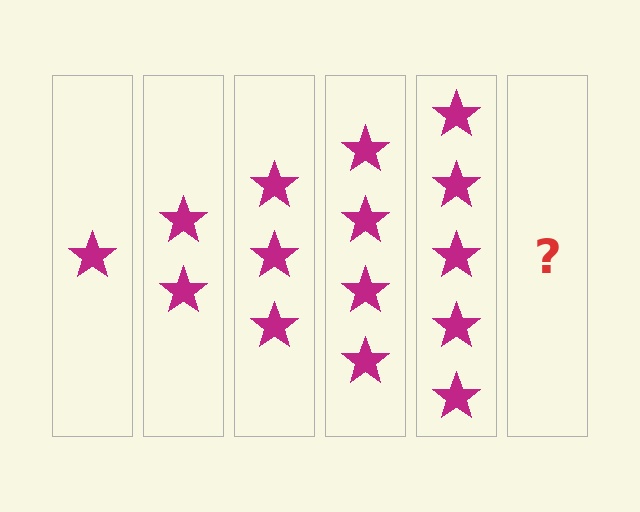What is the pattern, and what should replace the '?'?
The pattern is that each step adds one more star. The '?' should be 6 stars.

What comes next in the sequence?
The next element should be 6 stars.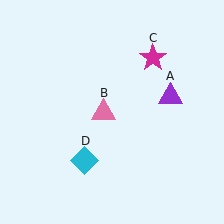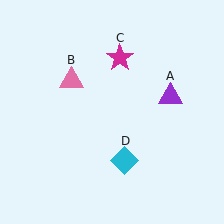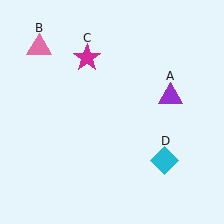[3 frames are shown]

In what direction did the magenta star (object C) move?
The magenta star (object C) moved left.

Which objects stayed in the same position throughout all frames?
Purple triangle (object A) remained stationary.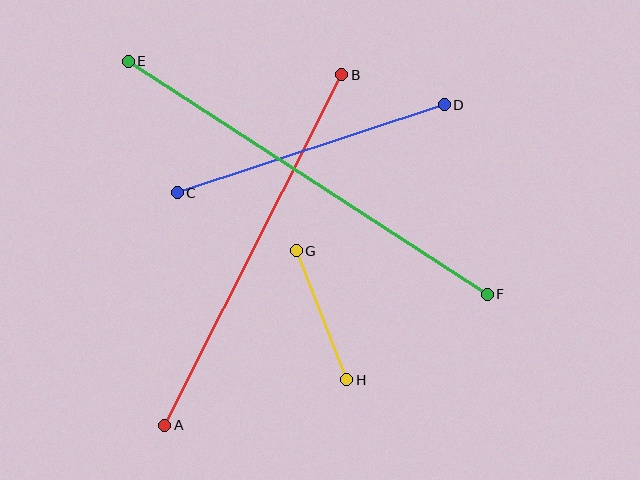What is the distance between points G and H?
The distance is approximately 138 pixels.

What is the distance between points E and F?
The distance is approximately 428 pixels.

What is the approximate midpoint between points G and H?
The midpoint is at approximately (322, 315) pixels.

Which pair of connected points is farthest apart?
Points E and F are farthest apart.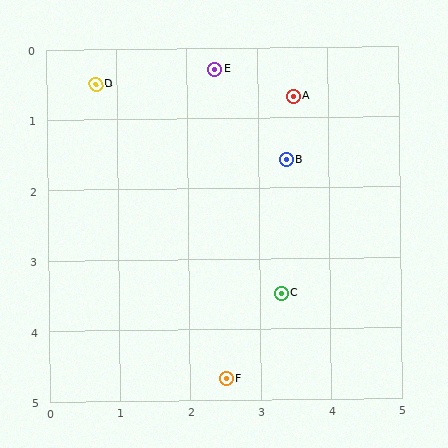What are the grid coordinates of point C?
Point C is at approximately (3.3, 3.5).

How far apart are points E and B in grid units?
Points E and B are about 1.6 grid units apart.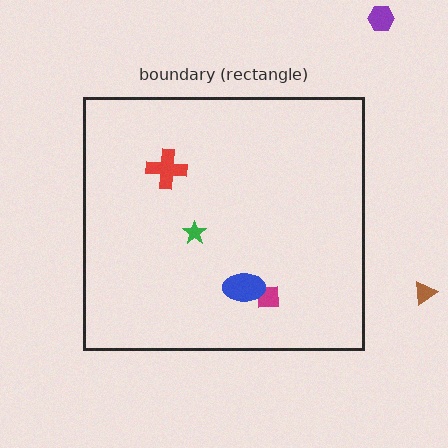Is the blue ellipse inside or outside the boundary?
Inside.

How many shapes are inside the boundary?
4 inside, 2 outside.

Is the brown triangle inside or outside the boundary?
Outside.